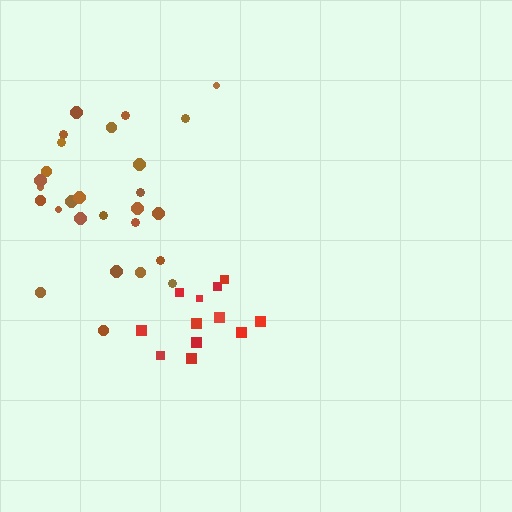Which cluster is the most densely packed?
Red.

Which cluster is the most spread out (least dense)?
Brown.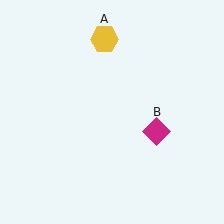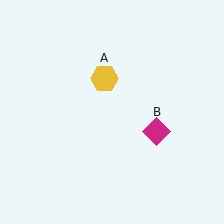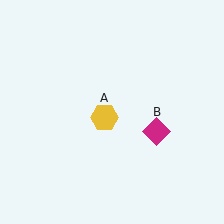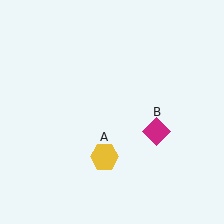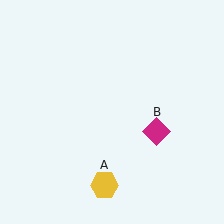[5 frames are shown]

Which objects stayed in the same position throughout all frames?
Magenta diamond (object B) remained stationary.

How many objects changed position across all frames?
1 object changed position: yellow hexagon (object A).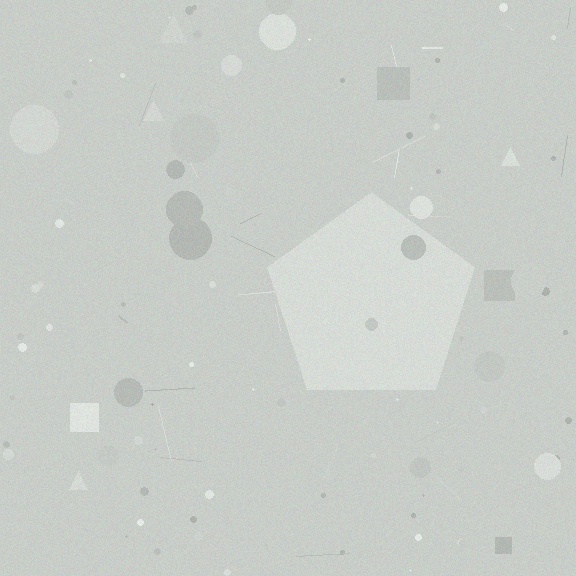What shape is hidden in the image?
A pentagon is hidden in the image.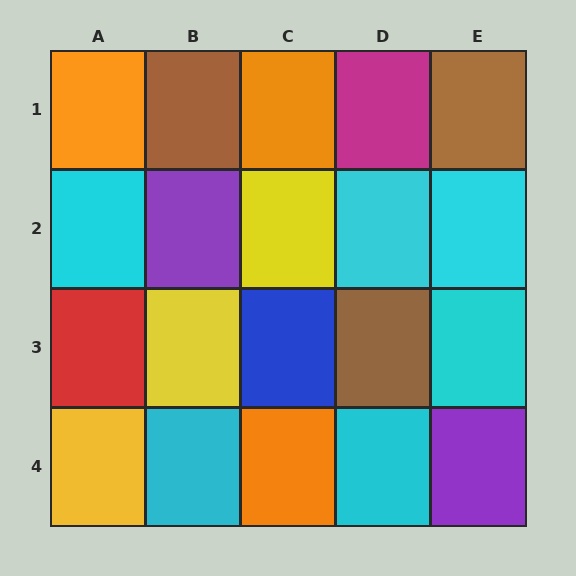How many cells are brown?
3 cells are brown.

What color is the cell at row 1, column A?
Orange.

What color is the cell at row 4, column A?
Yellow.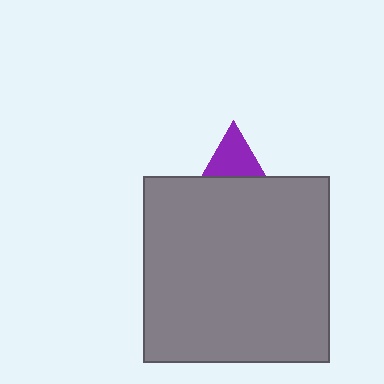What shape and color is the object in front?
The object in front is a gray square.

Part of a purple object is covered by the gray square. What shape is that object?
It is a triangle.